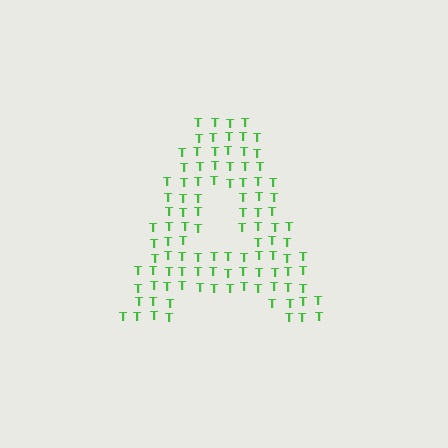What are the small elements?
The small elements are letter T's.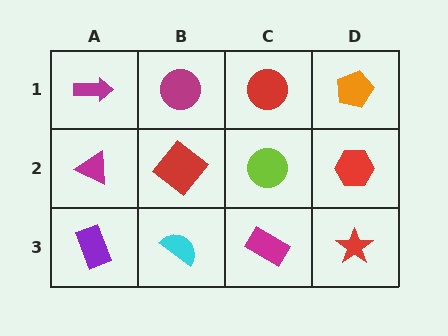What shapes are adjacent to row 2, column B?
A magenta circle (row 1, column B), a cyan semicircle (row 3, column B), a magenta triangle (row 2, column A), a lime circle (row 2, column C).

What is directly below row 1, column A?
A magenta triangle.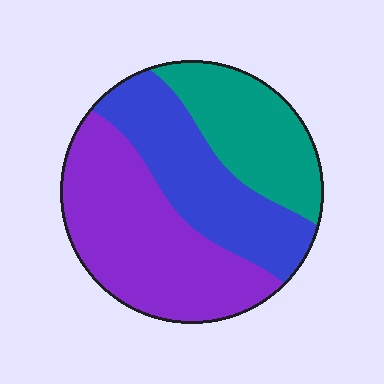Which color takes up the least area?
Teal, at roughly 25%.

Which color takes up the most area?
Purple, at roughly 45%.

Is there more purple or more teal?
Purple.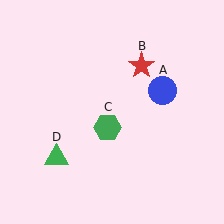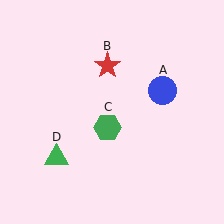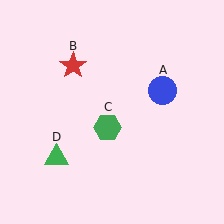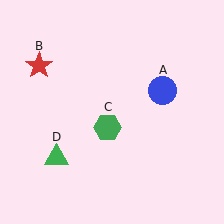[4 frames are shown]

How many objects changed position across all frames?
1 object changed position: red star (object B).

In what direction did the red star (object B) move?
The red star (object B) moved left.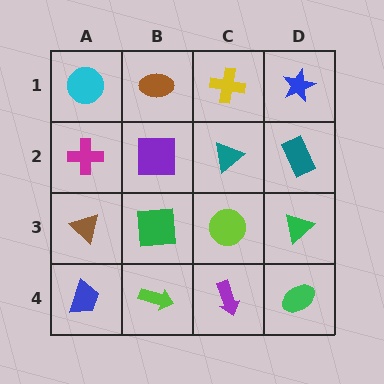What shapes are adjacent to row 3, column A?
A magenta cross (row 2, column A), a blue trapezoid (row 4, column A), a green square (row 3, column B).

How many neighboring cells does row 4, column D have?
2.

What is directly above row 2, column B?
A brown ellipse.